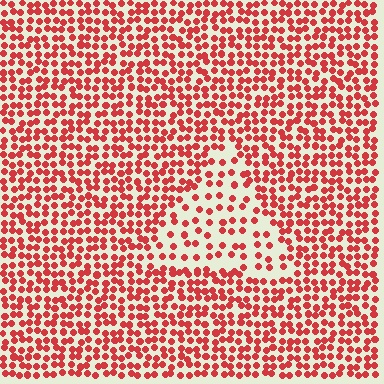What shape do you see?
I see a triangle.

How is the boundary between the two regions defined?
The boundary is defined by a change in element density (approximately 2.0x ratio). All elements are the same color, size, and shape.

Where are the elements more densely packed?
The elements are more densely packed outside the triangle boundary.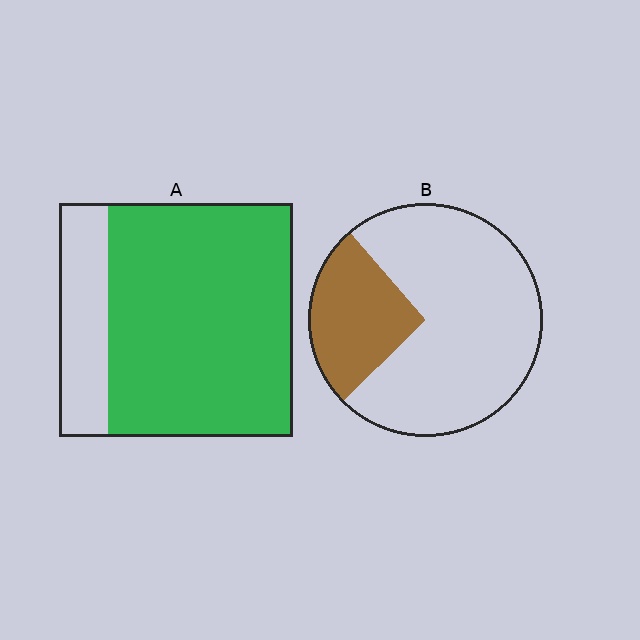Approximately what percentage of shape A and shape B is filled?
A is approximately 80% and B is approximately 25%.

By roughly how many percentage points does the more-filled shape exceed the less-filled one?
By roughly 55 percentage points (A over B).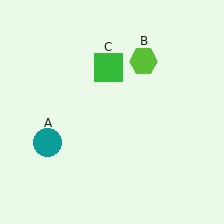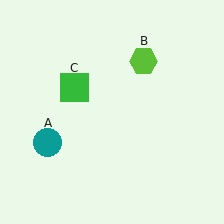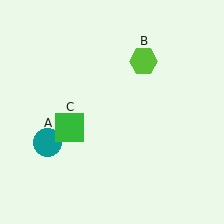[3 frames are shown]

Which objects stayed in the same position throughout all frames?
Teal circle (object A) and lime hexagon (object B) remained stationary.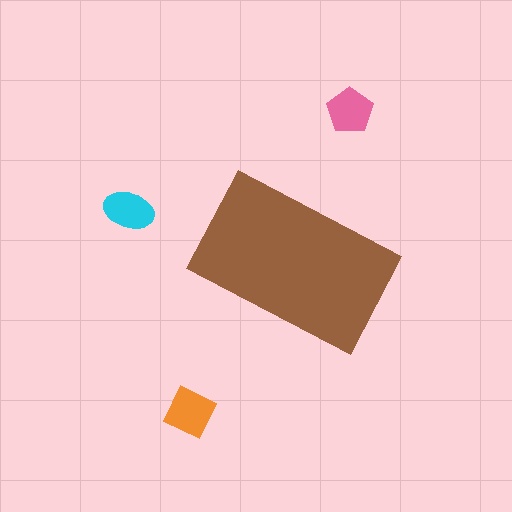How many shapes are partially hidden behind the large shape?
0 shapes are partially hidden.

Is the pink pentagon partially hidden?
No, the pink pentagon is fully visible.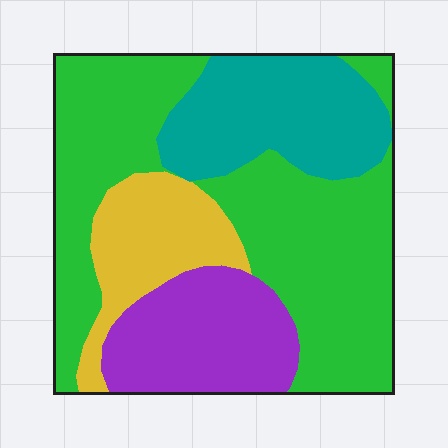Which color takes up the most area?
Green, at roughly 50%.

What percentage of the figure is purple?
Purple covers roughly 20% of the figure.